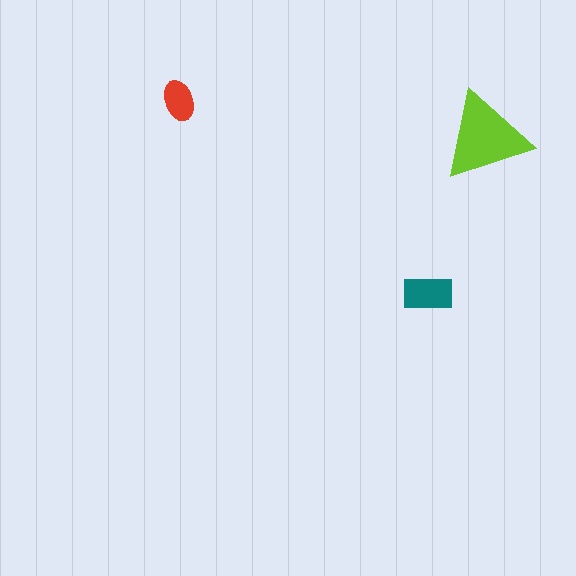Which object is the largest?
The lime triangle.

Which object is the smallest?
The red ellipse.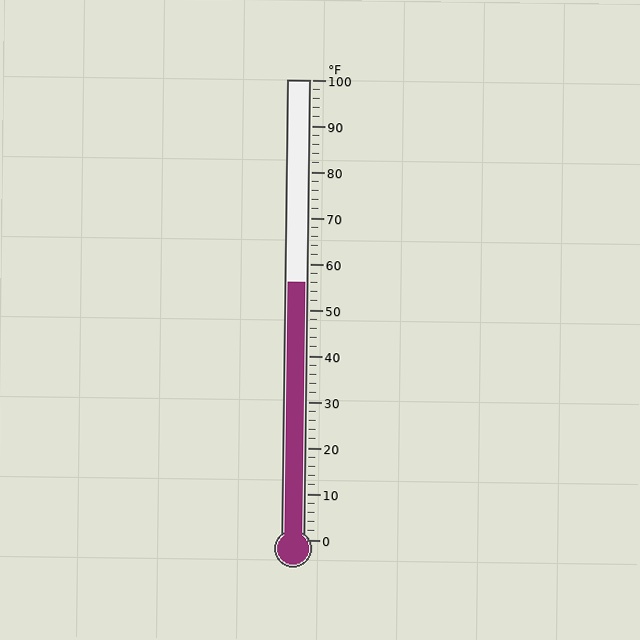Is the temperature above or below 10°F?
The temperature is above 10°F.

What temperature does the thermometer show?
The thermometer shows approximately 56°F.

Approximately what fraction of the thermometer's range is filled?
The thermometer is filled to approximately 55% of its range.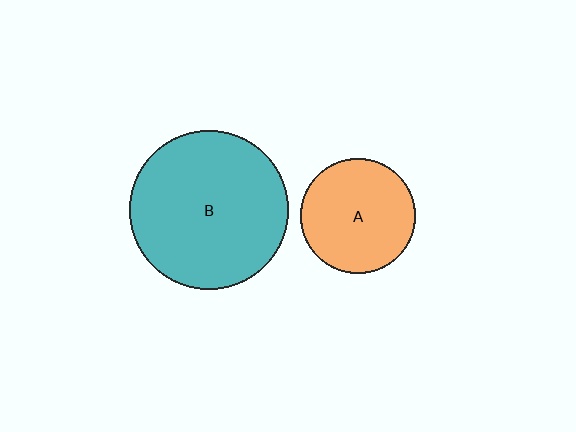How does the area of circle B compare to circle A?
Approximately 1.9 times.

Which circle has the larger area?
Circle B (teal).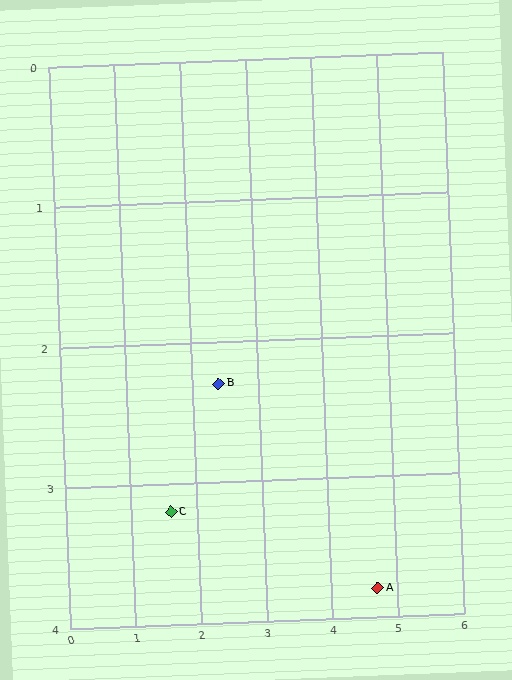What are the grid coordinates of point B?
Point B is at approximately (2.4, 2.3).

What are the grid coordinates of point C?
Point C is at approximately (1.6, 3.2).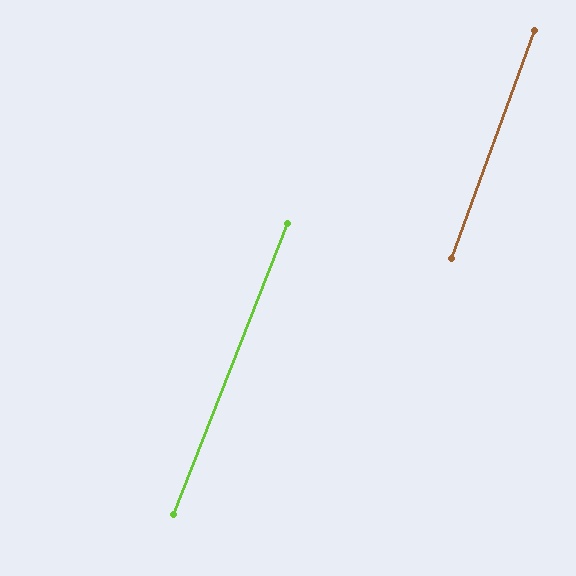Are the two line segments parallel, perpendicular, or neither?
Parallel — their directions differ by only 1.1°.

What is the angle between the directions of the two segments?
Approximately 1 degree.